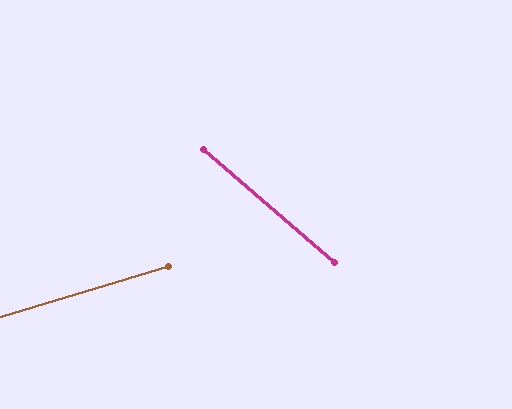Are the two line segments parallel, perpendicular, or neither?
Neither parallel nor perpendicular — they differ by about 57°.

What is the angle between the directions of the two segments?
Approximately 57 degrees.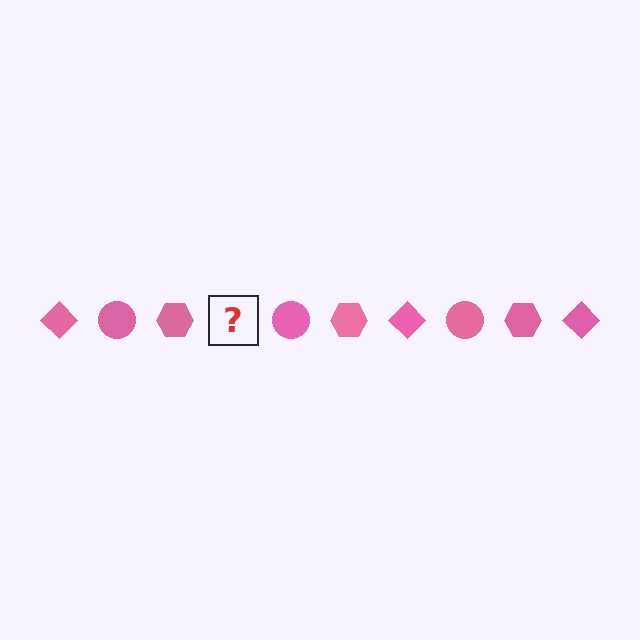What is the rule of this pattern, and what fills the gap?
The rule is that the pattern cycles through diamond, circle, hexagon shapes in pink. The gap should be filled with a pink diamond.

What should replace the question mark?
The question mark should be replaced with a pink diamond.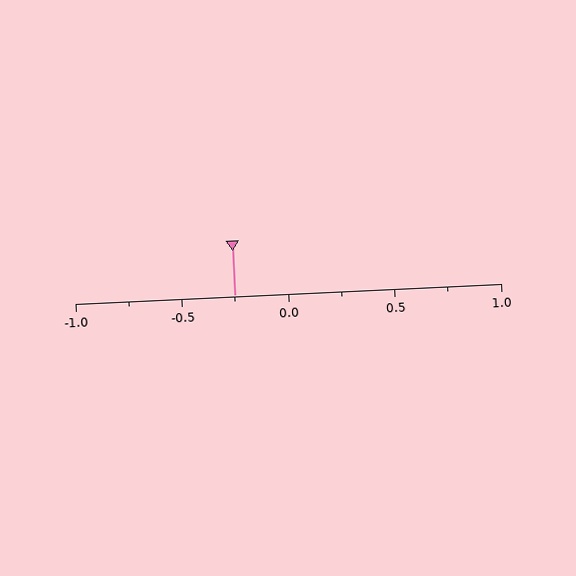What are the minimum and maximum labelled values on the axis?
The axis runs from -1.0 to 1.0.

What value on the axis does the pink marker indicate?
The marker indicates approximately -0.25.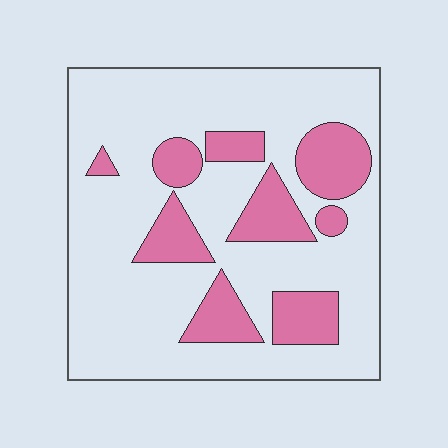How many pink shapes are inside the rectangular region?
9.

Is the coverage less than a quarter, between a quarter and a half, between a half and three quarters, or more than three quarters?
Less than a quarter.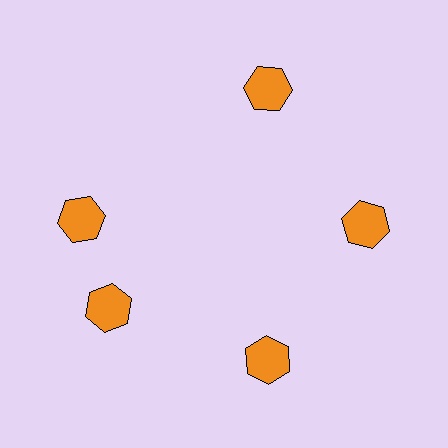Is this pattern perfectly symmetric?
No. The 5 orange hexagons are arranged in a ring, but one element near the 10 o'clock position is rotated out of alignment along the ring, breaking the 5-fold rotational symmetry.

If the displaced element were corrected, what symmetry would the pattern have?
It would have 5-fold rotational symmetry — the pattern would map onto itself every 72 degrees.